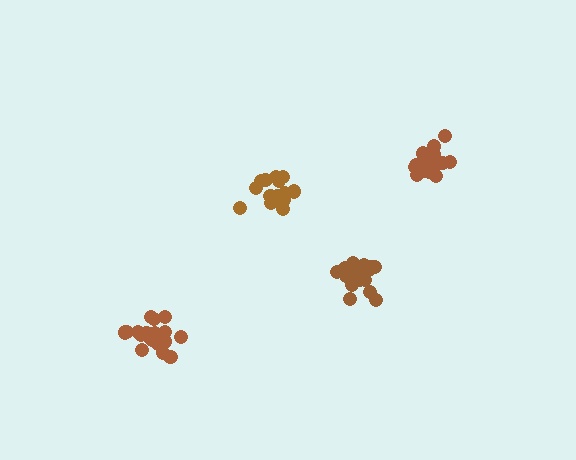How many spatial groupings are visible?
There are 4 spatial groupings.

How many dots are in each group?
Group 1: 21 dots, Group 2: 16 dots, Group 3: 20 dots, Group 4: 21 dots (78 total).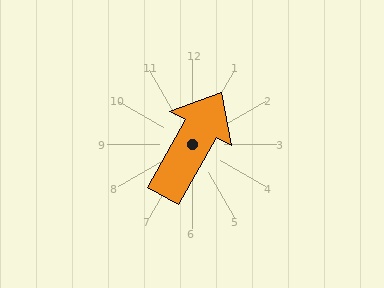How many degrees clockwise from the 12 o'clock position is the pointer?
Approximately 29 degrees.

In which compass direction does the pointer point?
Northeast.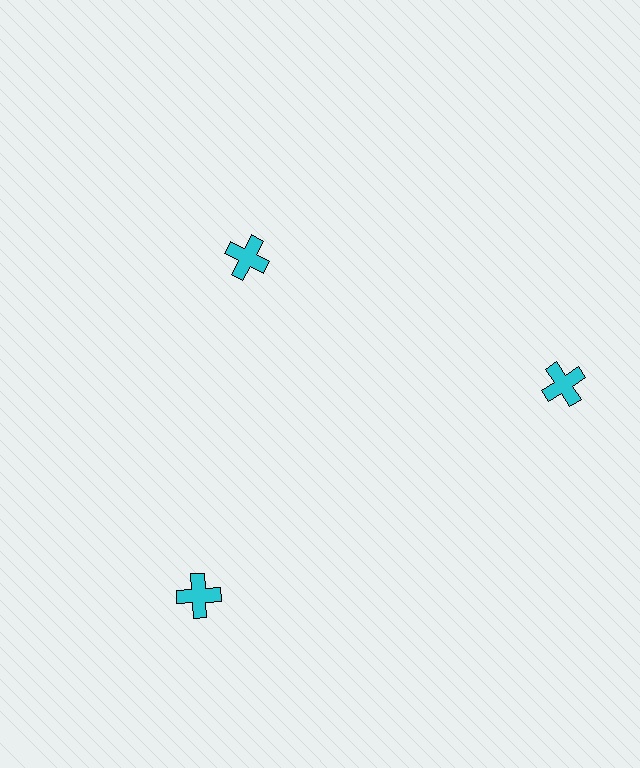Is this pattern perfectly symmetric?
No. The 3 cyan crosses are arranged in a ring, but one element near the 11 o'clock position is pulled inward toward the center, breaking the 3-fold rotational symmetry.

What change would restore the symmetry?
The symmetry would be restored by moving it outward, back onto the ring so that all 3 crosses sit at equal angles and equal distance from the center.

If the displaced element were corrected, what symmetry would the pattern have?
It would have 3-fold rotational symmetry — the pattern would map onto itself every 120 degrees.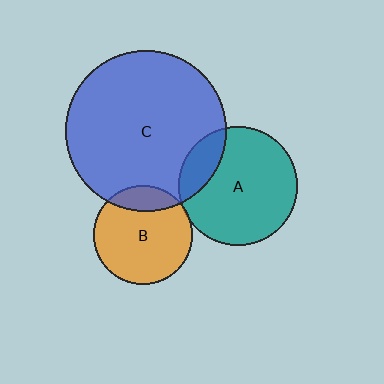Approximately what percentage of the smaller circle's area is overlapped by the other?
Approximately 20%.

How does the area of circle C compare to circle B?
Approximately 2.7 times.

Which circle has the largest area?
Circle C (blue).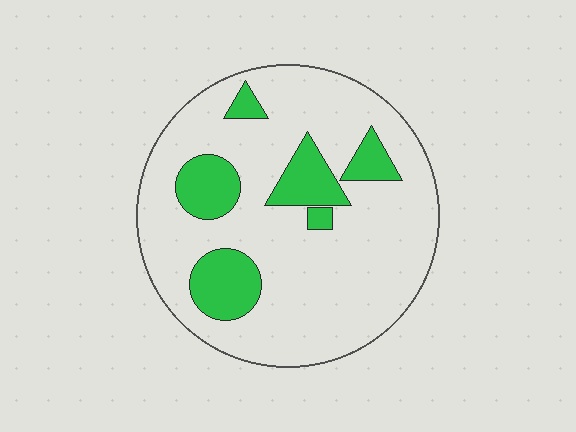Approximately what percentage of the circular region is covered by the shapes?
Approximately 20%.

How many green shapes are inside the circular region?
6.